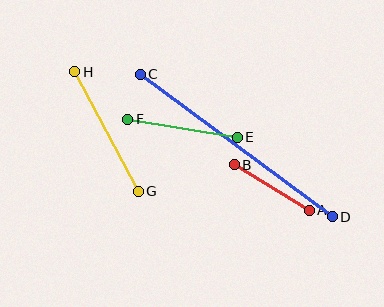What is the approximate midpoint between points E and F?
The midpoint is at approximately (182, 128) pixels.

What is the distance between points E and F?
The distance is approximately 111 pixels.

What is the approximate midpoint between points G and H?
The midpoint is at approximately (106, 132) pixels.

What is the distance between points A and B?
The distance is approximately 88 pixels.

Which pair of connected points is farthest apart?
Points C and D are farthest apart.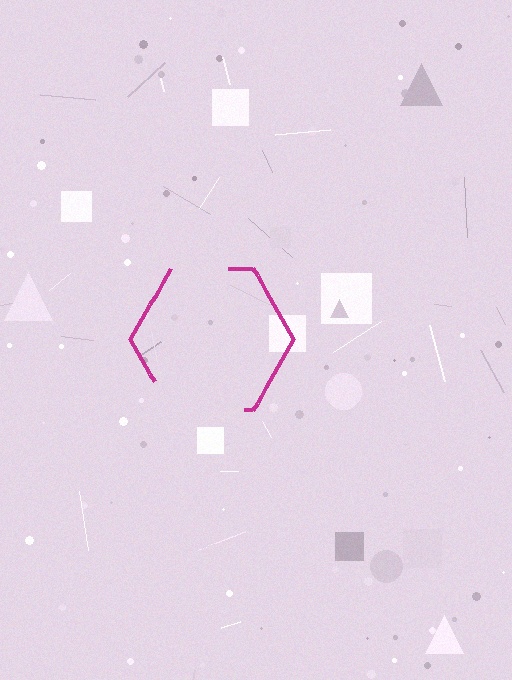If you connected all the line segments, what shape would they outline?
They would outline a hexagon.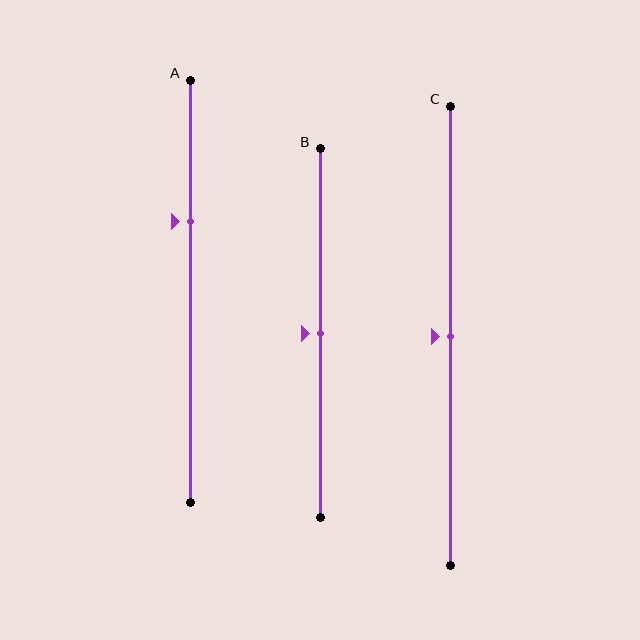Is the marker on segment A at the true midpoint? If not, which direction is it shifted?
No, the marker on segment A is shifted upward by about 17% of the segment length.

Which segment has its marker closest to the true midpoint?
Segment B has its marker closest to the true midpoint.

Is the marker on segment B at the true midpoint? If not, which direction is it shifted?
Yes, the marker on segment B is at the true midpoint.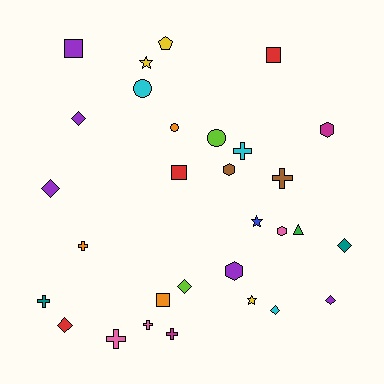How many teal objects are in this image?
There are 2 teal objects.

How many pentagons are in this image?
There is 1 pentagon.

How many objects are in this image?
There are 30 objects.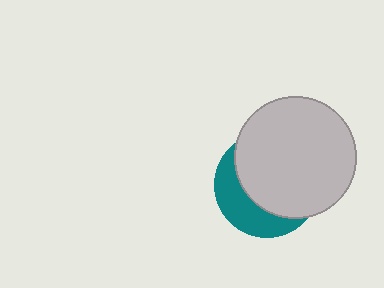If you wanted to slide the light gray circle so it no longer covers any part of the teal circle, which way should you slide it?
Slide it toward the upper-right — that is the most direct way to separate the two shapes.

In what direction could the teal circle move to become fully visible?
The teal circle could move toward the lower-left. That would shift it out from behind the light gray circle entirely.